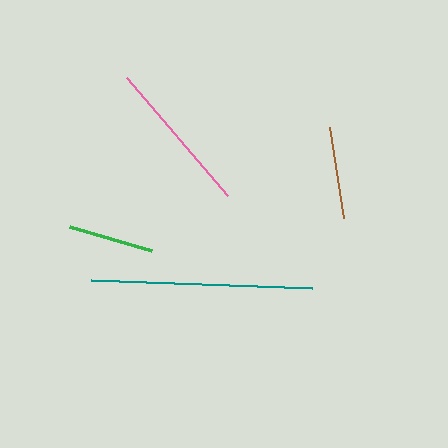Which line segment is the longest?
The teal line is the longest at approximately 222 pixels.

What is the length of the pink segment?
The pink segment is approximately 155 pixels long.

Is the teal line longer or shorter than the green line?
The teal line is longer than the green line.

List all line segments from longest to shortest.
From longest to shortest: teal, pink, brown, green.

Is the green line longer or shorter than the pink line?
The pink line is longer than the green line.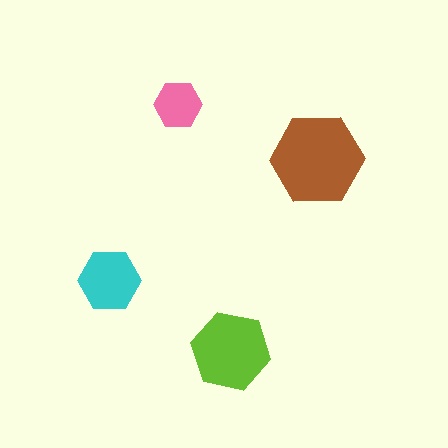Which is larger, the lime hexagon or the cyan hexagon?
The lime one.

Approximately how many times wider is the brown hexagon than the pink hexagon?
About 2 times wider.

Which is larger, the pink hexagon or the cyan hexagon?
The cyan one.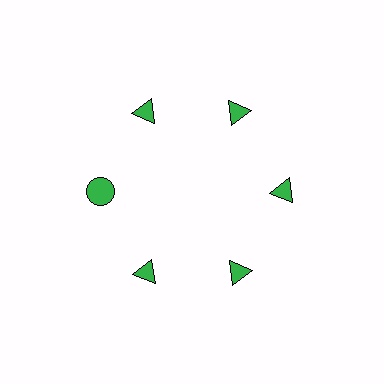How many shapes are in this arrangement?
There are 6 shapes arranged in a ring pattern.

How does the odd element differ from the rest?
It has a different shape: circle instead of triangle.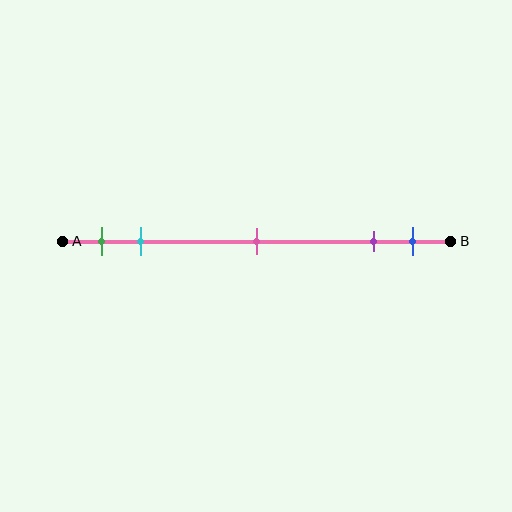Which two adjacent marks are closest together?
The purple and blue marks are the closest adjacent pair.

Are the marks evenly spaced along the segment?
No, the marks are not evenly spaced.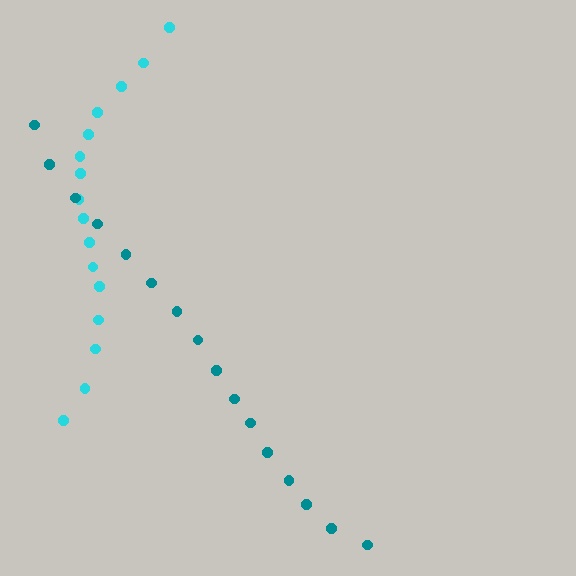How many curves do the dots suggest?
There are 2 distinct paths.